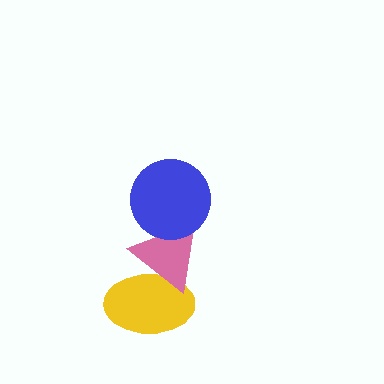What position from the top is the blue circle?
The blue circle is 1st from the top.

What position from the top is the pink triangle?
The pink triangle is 2nd from the top.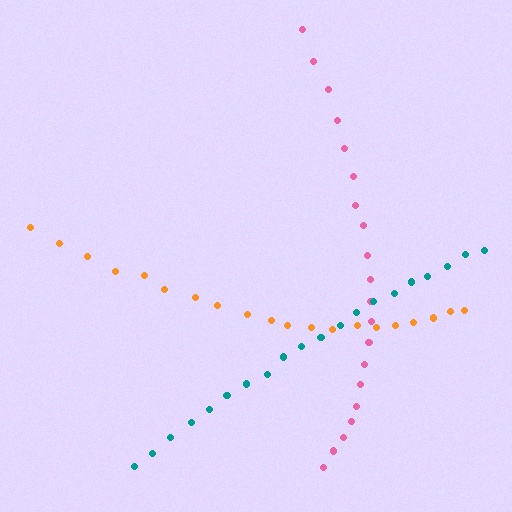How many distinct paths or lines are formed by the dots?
There are 3 distinct paths.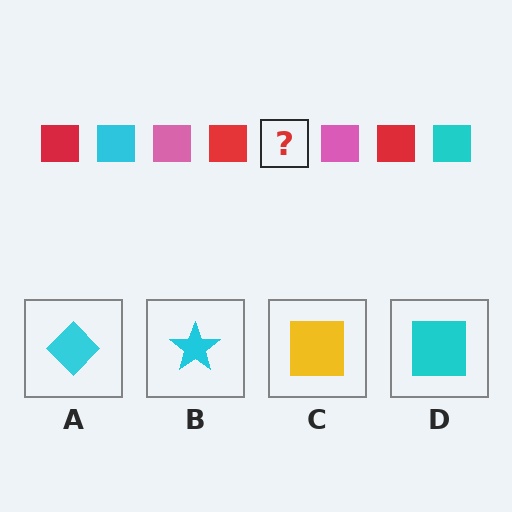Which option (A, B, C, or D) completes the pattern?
D.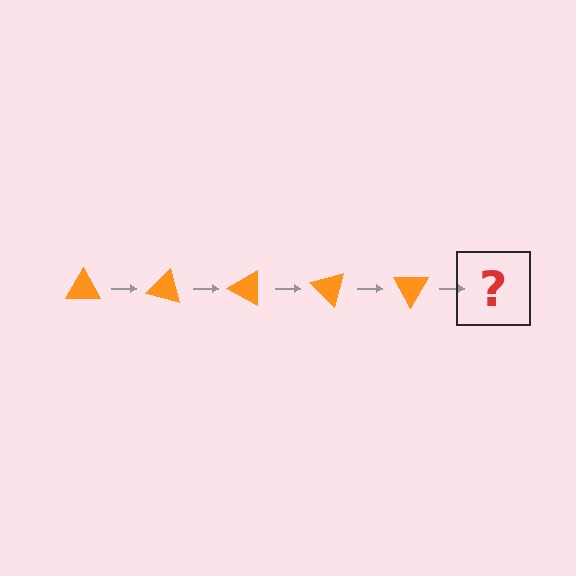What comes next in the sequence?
The next element should be an orange triangle rotated 75 degrees.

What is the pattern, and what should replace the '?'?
The pattern is that the triangle rotates 15 degrees each step. The '?' should be an orange triangle rotated 75 degrees.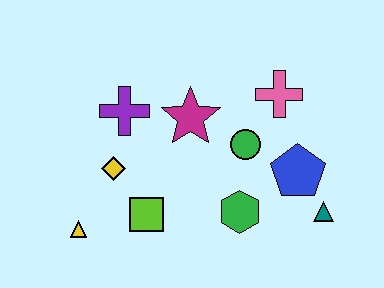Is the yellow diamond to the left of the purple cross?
Yes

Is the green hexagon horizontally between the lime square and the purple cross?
No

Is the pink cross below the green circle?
No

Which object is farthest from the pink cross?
The yellow triangle is farthest from the pink cross.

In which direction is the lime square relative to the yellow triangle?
The lime square is to the right of the yellow triangle.